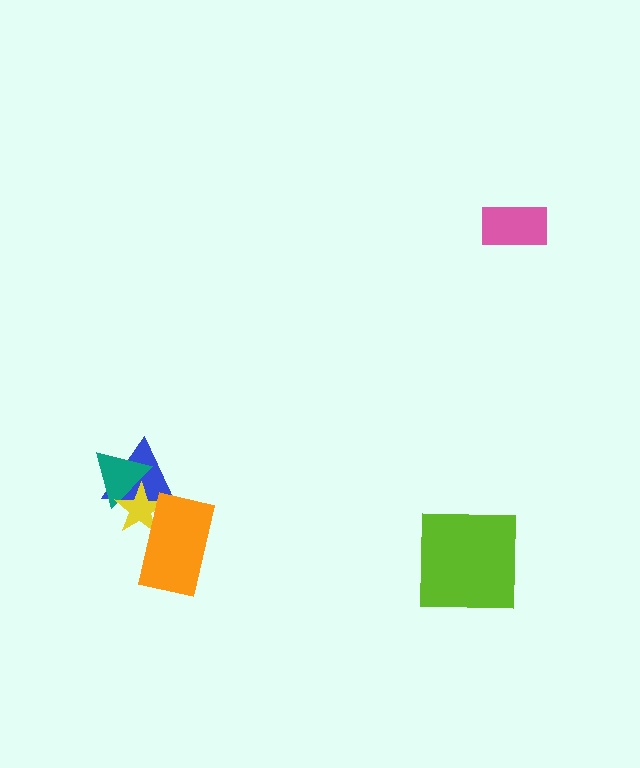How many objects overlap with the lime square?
0 objects overlap with the lime square.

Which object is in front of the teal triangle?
The yellow star is in front of the teal triangle.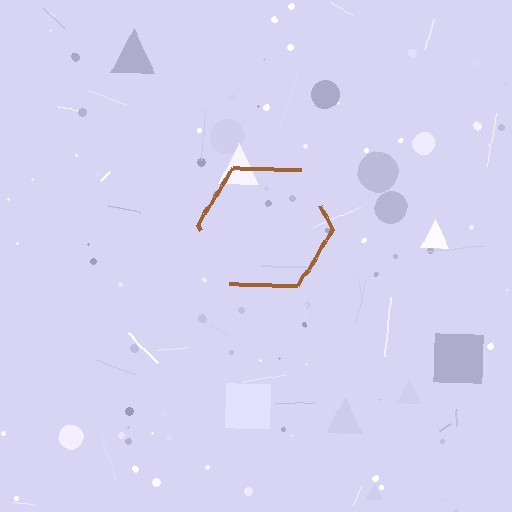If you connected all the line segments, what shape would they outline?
They would outline a hexagon.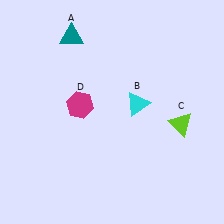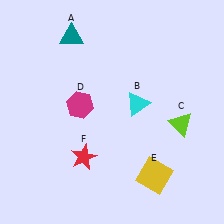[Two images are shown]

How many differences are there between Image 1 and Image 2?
There are 2 differences between the two images.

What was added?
A yellow square (E), a red star (F) were added in Image 2.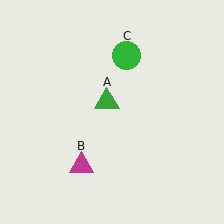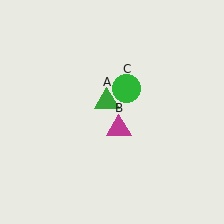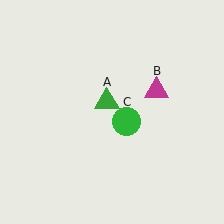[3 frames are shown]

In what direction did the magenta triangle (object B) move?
The magenta triangle (object B) moved up and to the right.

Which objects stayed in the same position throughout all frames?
Green triangle (object A) remained stationary.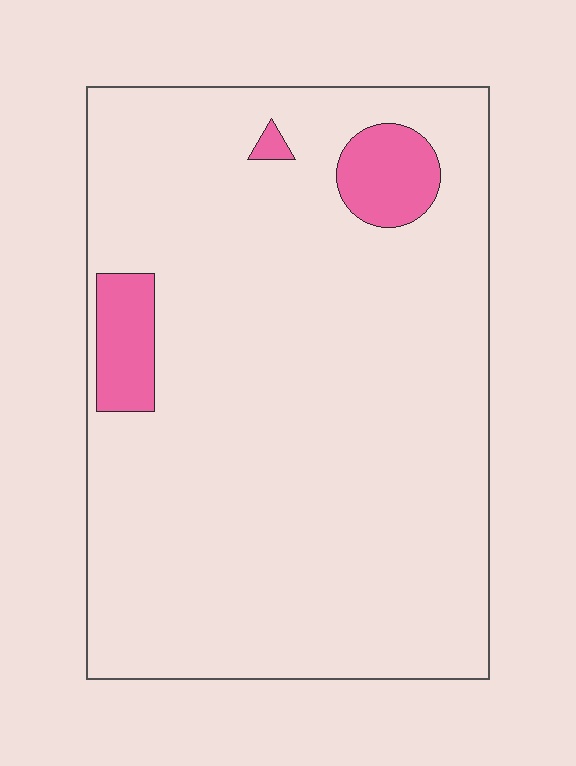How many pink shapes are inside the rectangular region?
3.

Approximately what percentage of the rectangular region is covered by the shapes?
Approximately 5%.